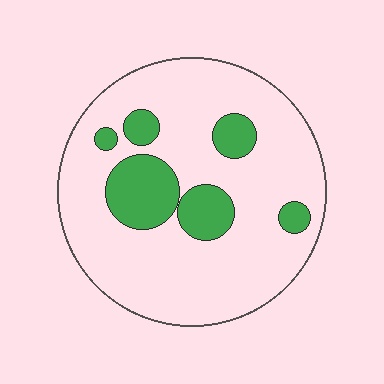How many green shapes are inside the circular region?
6.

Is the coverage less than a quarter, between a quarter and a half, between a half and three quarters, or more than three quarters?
Less than a quarter.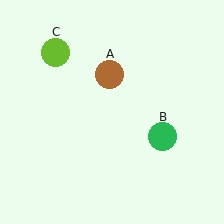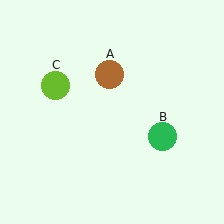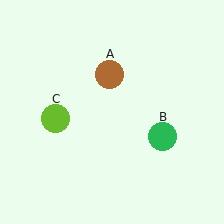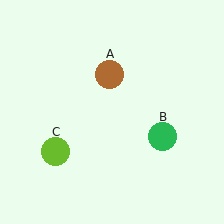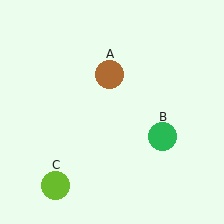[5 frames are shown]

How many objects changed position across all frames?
1 object changed position: lime circle (object C).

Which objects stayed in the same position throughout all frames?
Brown circle (object A) and green circle (object B) remained stationary.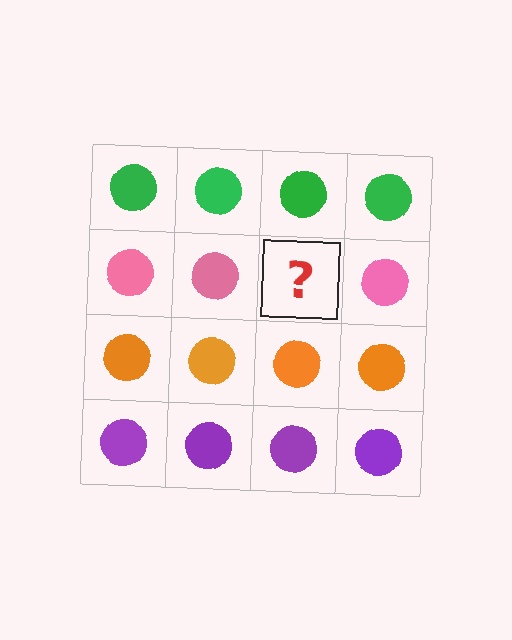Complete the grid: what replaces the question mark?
The question mark should be replaced with a pink circle.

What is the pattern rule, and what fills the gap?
The rule is that each row has a consistent color. The gap should be filled with a pink circle.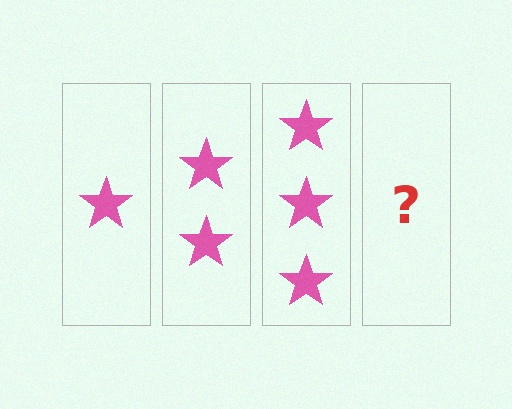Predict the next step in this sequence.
The next step is 4 stars.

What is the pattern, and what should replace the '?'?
The pattern is that each step adds one more star. The '?' should be 4 stars.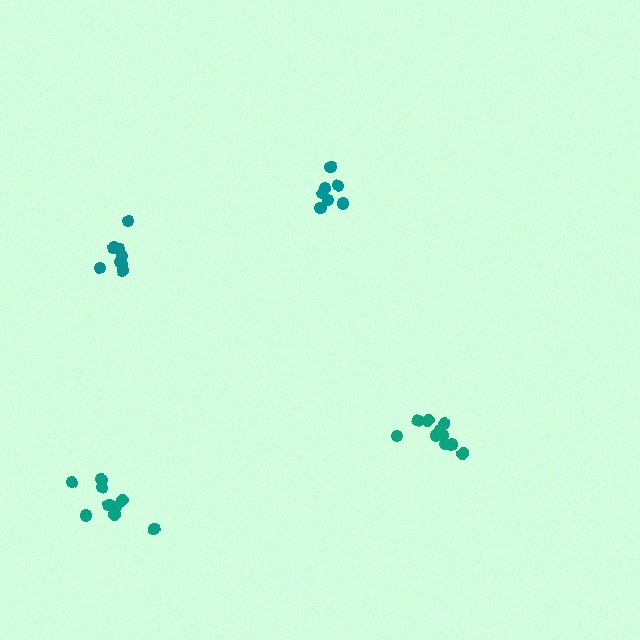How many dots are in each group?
Group 1: 10 dots, Group 2: 9 dots, Group 3: 8 dots, Group 4: 7 dots (34 total).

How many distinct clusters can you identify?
There are 4 distinct clusters.